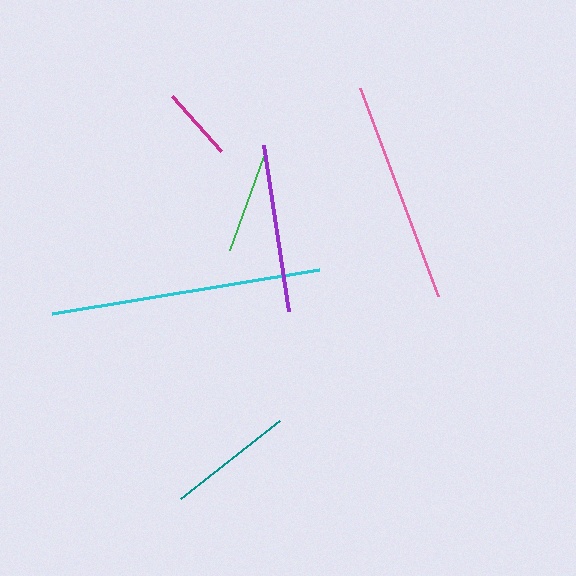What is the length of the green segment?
The green segment is approximately 99 pixels long.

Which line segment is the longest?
The cyan line is the longest at approximately 271 pixels.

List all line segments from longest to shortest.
From longest to shortest: cyan, pink, purple, teal, green, magenta.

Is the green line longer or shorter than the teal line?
The teal line is longer than the green line.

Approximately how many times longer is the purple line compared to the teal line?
The purple line is approximately 1.3 times the length of the teal line.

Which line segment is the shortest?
The magenta line is the shortest at approximately 74 pixels.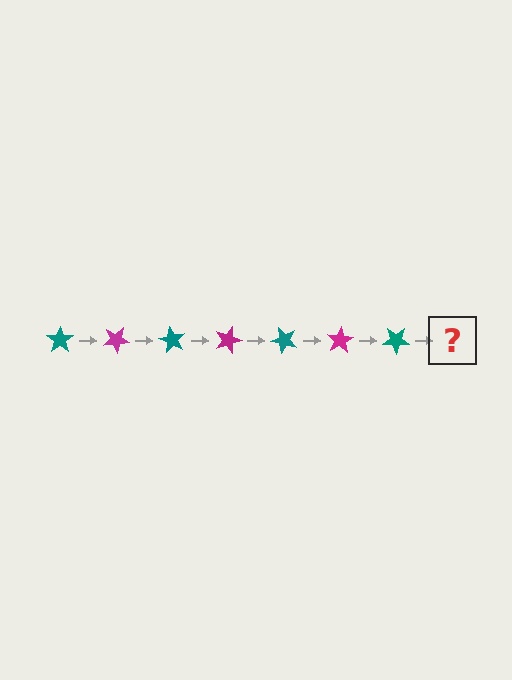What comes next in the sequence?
The next element should be a magenta star, rotated 210 degrees from the start.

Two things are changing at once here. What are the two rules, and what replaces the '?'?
The two rules are that it rotates 30 degrees each step and the color cycles through teal and magenta. The '?' should be a magenta star, rotated 210 degrees from the start.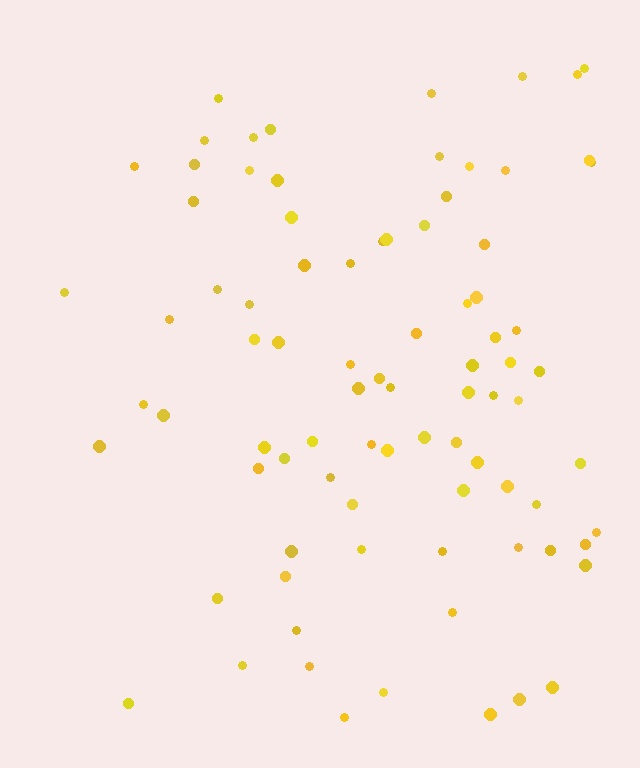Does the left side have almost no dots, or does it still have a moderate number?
Still a moderate number, just noticeably fewer than the right.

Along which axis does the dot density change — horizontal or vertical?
Horizontal.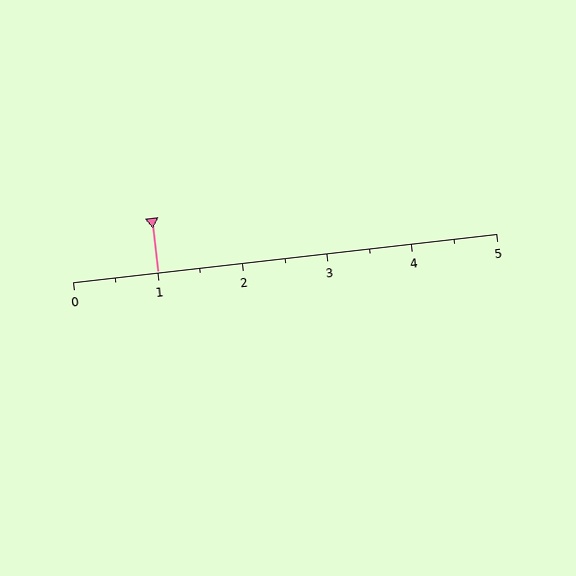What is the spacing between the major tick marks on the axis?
The major ticks are spaced 1 apart.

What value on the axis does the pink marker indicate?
The marker indicates approximately 1.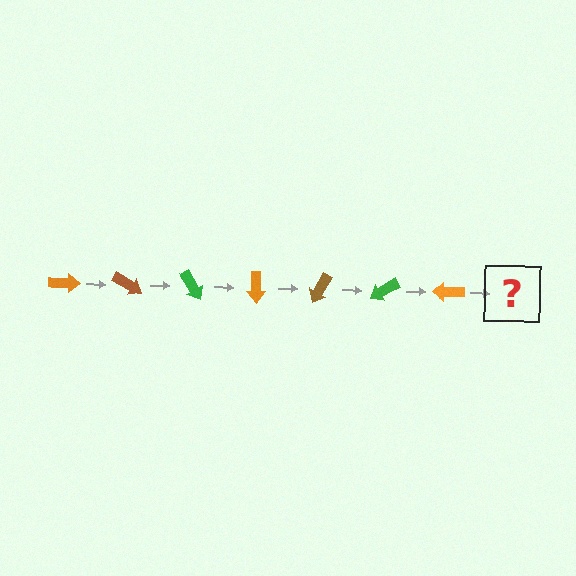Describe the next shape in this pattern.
It should be a brown arrow, rotated 210 degrees from the start.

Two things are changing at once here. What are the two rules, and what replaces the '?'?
The two rules are that it rotates 30 degrees each step and the color cycles through orange, brown, and green. The '?' should be a brown arrow, rotated 210 degrees from the start.